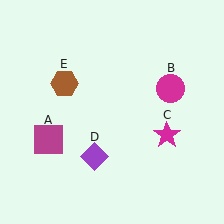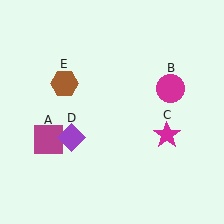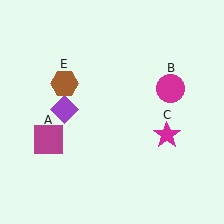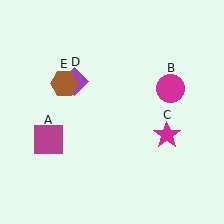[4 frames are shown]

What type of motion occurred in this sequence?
The purple diamond (object D) rotated clockwise around the center of the scene.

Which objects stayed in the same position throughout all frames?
Magenta square (object A) and magenta circle (object B) and magenta star (object C) and brown hexagon (object E) remained stationary.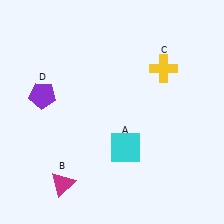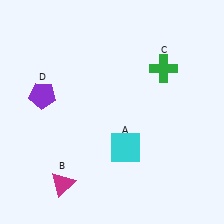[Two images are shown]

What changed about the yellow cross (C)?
In Image 1, C is yellow. In Image 2, it changed to green.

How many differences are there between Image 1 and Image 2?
There is 1 difference between the two images.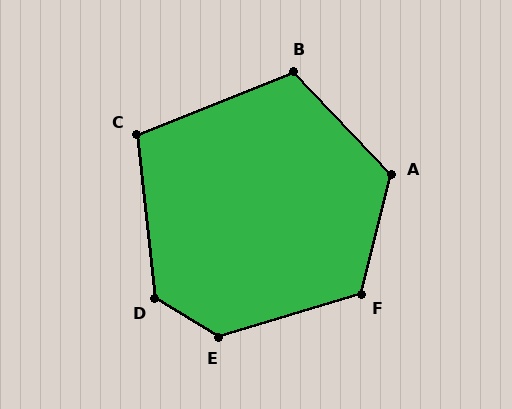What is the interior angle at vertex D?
Approximately 128 degrees (obtuse).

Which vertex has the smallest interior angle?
C, at approximately 106 degrees.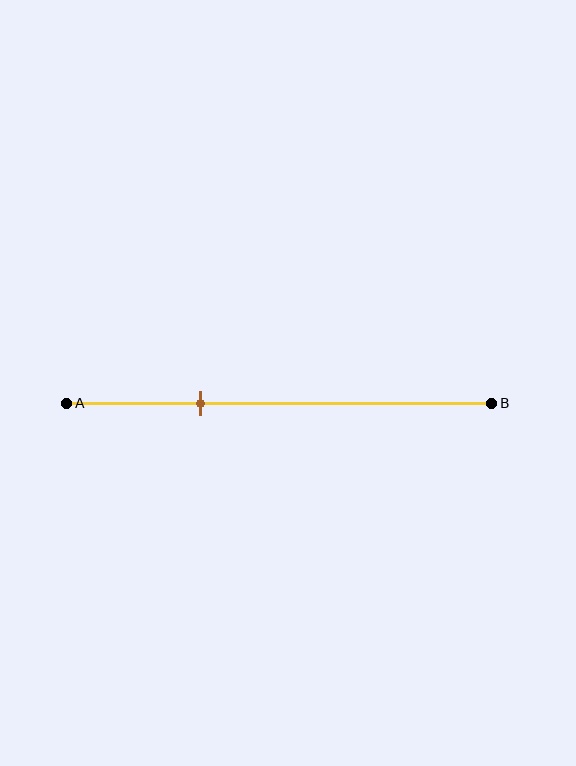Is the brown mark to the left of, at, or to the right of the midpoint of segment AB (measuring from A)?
The brown mark is to the left of the midpoint of segment AB.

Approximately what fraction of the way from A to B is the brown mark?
The brown mark is approximately 30% of the way from A to B.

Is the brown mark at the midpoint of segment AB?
No, the mark is at about 30% from A, not at the 50% midpoint.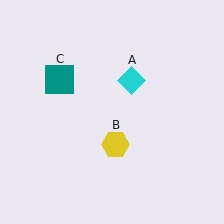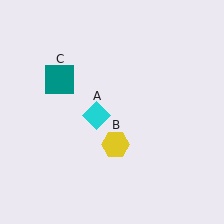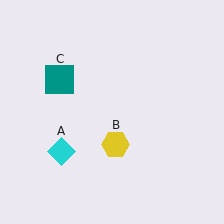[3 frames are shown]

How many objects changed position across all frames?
1 object changed position: cyan diamond (object A).